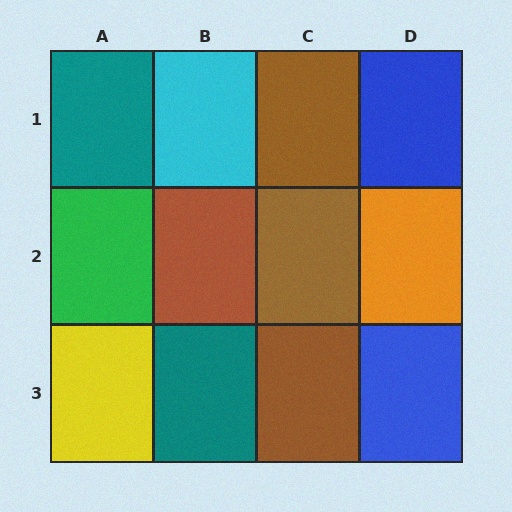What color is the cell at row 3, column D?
Blue.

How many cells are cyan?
1 cell is cyan.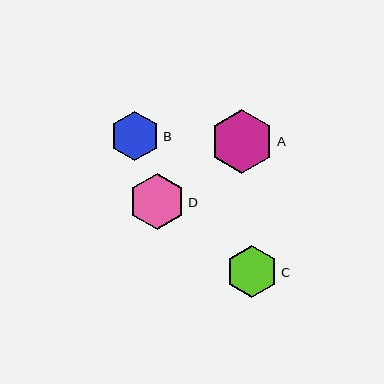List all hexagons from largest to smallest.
From largest to smallest: A, D, C, B.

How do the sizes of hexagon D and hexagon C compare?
Hexagon D and hexagon C are approximately the same size.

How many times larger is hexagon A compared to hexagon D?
Hexagon A is approximately 1.1 times the size of hexagon D.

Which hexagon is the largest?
Hexagon A is the largest with a size of approximately 64 pixels.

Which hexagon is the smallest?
Hexagon B is the smallest with a size of approximately 50 pixels.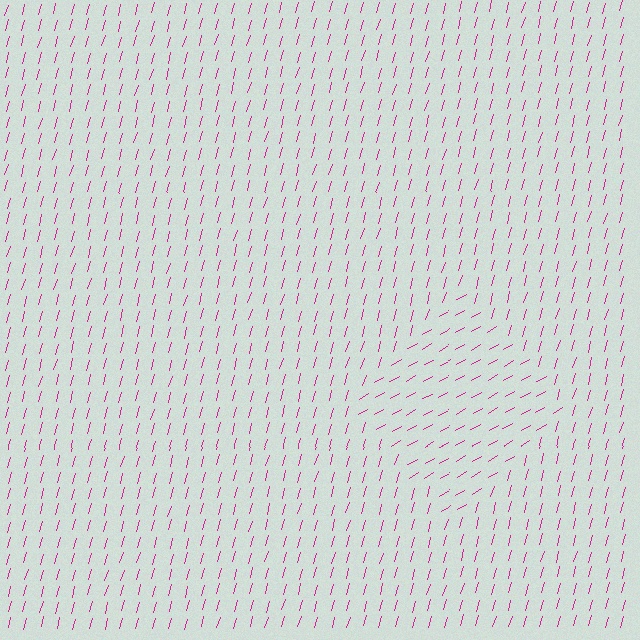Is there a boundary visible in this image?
Yes, there is a texture boundary formed by a change in line orientation.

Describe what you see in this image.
The image is filled with small magenta line segments. A diamond region in the image has lines oriented differently from the surrounding lines, creating a visible texture boundary.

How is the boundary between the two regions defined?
The boundary is defined purely by a change in line orientation (approximately 45 degrees difference). All lines are the same color and thickness.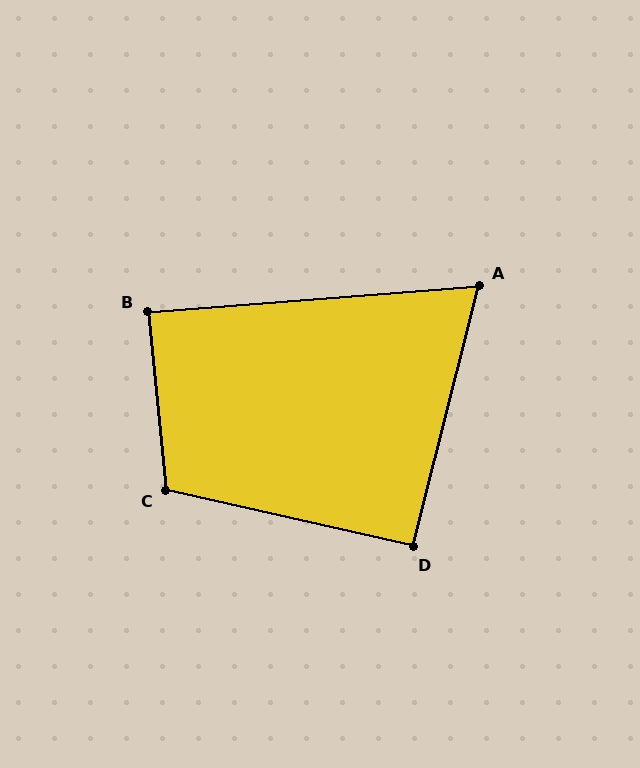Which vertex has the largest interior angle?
C, at approximately 109 degrees.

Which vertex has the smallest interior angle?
A, at approximately 71 degrees.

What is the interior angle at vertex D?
Approximately 91 degrees (approximately right).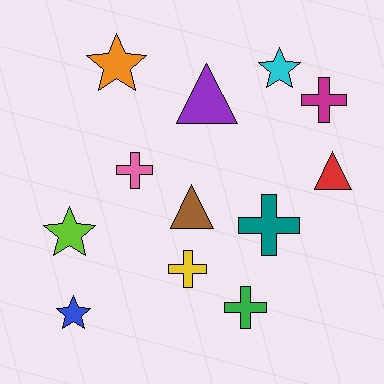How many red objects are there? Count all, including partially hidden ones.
There is 1 red object.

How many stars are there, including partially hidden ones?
There are 4 stars.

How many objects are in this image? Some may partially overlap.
There are 12 objects.